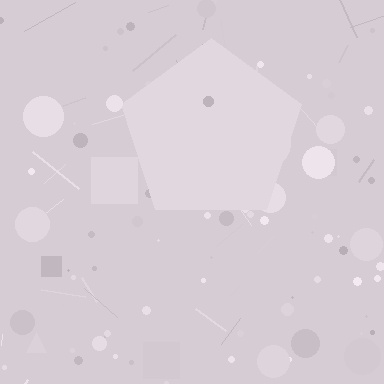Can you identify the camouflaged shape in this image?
The camouflaged shape is a pentagon.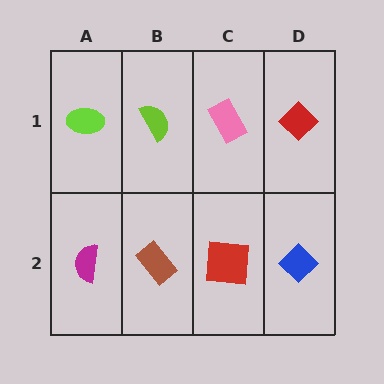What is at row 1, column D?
A red diamond.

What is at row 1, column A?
A lime ellipse.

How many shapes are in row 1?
4 shapes.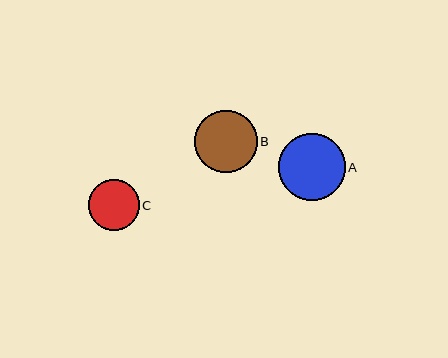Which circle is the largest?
Circle A is the largest with a size of approximately 67 pixels.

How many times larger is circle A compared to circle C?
Circle A is approximately 1.3 times the size of circle C.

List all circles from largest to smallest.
From largest to smallest: A, B, C.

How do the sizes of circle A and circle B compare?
Circle A and circle B are approximately the same size.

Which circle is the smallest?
Circle C is the smallest with a size of approximately 51 pixels.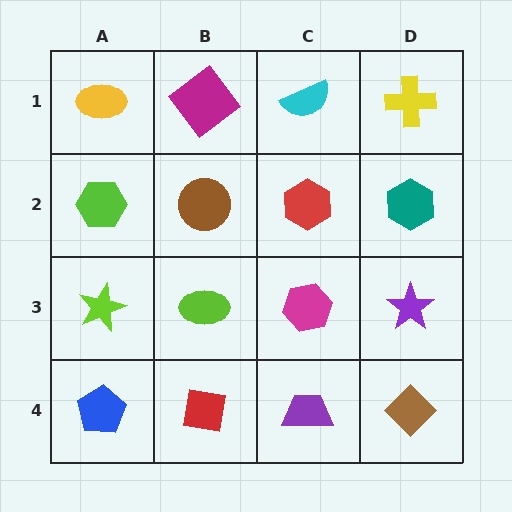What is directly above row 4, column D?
A purple star.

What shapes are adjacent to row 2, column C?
A cyan semicircle (row 1, column C), a magenta hexagon (row 3, column C), a brown circle (row 2, column B), a teal hexagon (row 2, column D).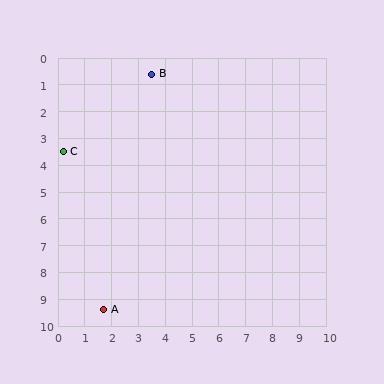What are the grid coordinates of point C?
Point C is at approximately (0.2, 3.5).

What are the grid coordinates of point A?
Point A is at approximately (1.7, 9.4).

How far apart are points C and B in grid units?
Points C and B are about 4.4 grid units apart.